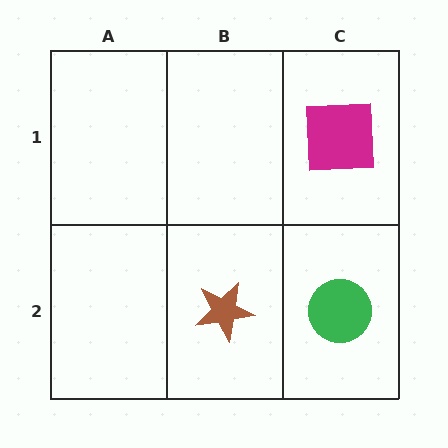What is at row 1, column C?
A magenta square.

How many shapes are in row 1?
1 shape.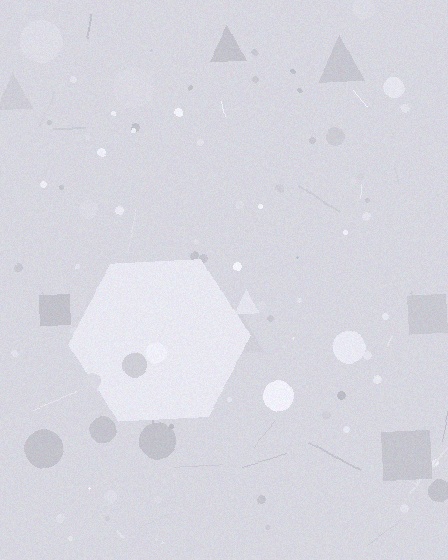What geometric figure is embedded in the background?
A hexagon is embedded in the background.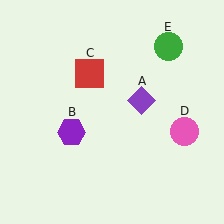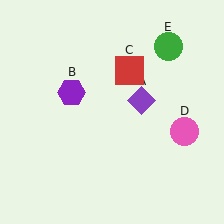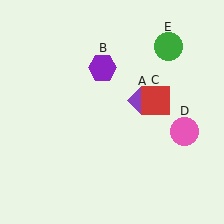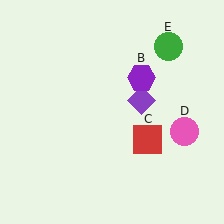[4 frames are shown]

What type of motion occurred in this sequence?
The purple hexagon (object B), red square (object C) rotated clockwise around the center of the scene.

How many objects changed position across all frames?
2 objects changed position: purple hexagon (object B), red square (object C).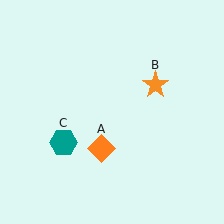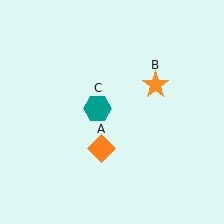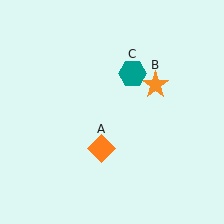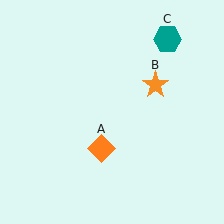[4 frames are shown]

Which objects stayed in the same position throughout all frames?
Orange diamond (object A) and orange star (object B) remained stationary.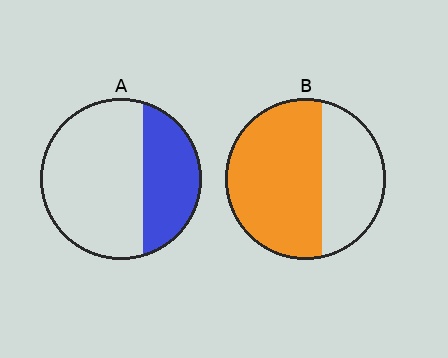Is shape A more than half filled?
No.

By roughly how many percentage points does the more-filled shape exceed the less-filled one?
By roughly 30 percentage points (B over A).